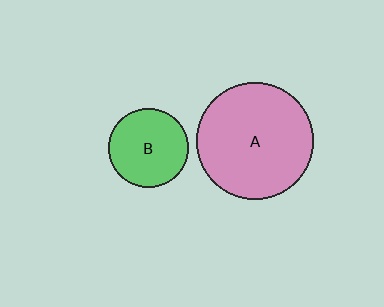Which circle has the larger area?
Circle A (pink).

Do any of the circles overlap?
No, none of the circles overlap.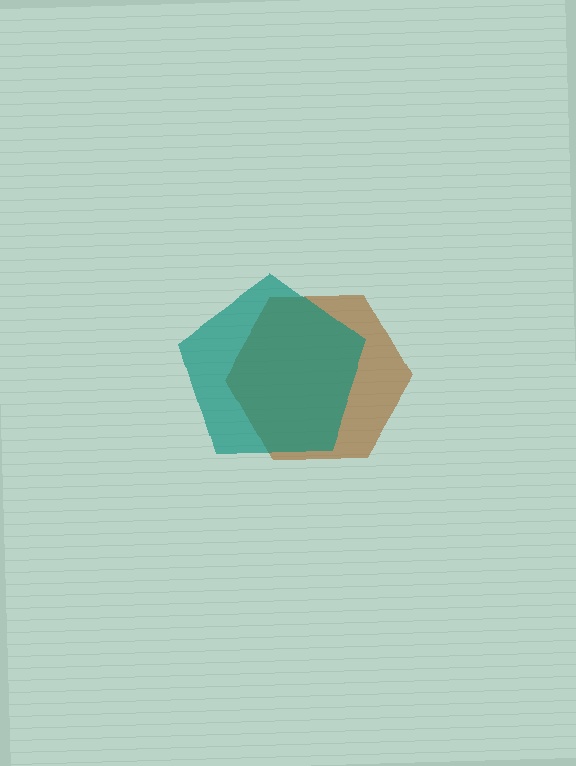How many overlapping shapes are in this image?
There are 2 overlapping shapes in the image.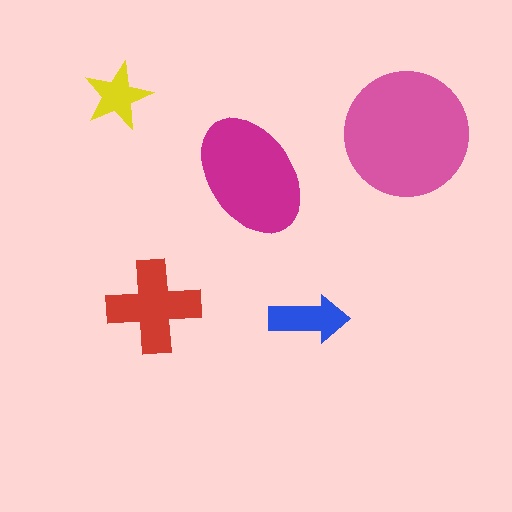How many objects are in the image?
There are 5 objects in the image.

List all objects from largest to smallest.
The pink circle, the magenta ellipse, the red cross, the blue arrow, the yellow star.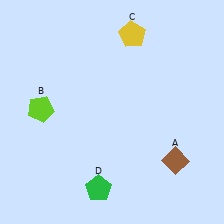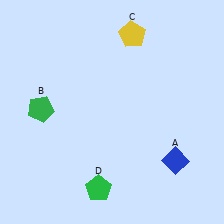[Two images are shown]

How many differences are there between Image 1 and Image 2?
There are 2 differences between the two images.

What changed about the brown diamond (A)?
In Image 1, A is brown. In Image 2, it changed to blue.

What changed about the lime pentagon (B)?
In Image 1, B is lime. In Image 2, it changed to green.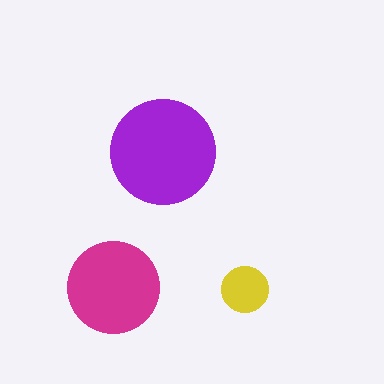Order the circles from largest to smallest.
the purple one, the magenta one, the yellow one.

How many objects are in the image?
There are 3 objects in the image.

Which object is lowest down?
The yellow circle is bottommost.